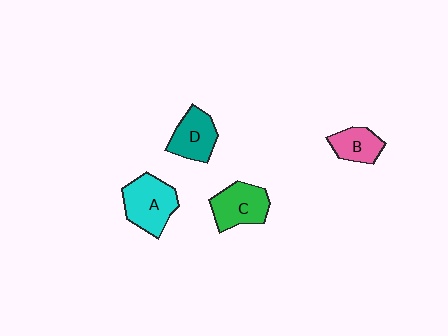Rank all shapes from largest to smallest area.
From largest to smallest: A (cyan), C (green), D (teal), B (pink).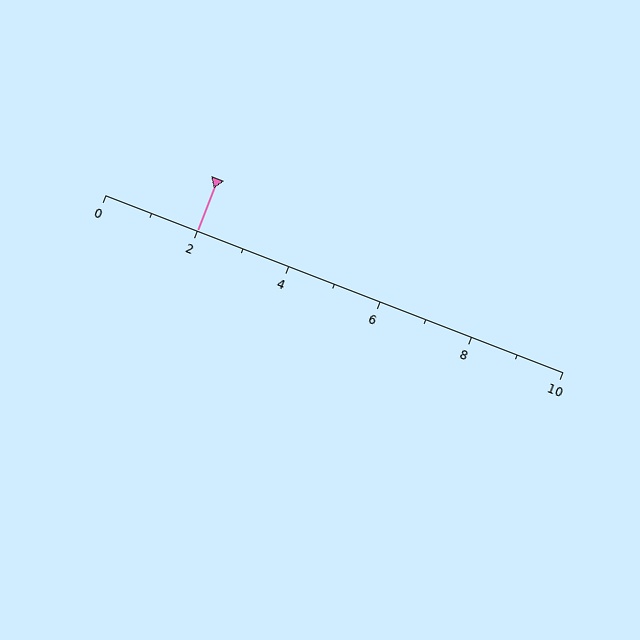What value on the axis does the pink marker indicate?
The marker indicates approximately 2.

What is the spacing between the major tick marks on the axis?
The major ticks are spaced 2 apart.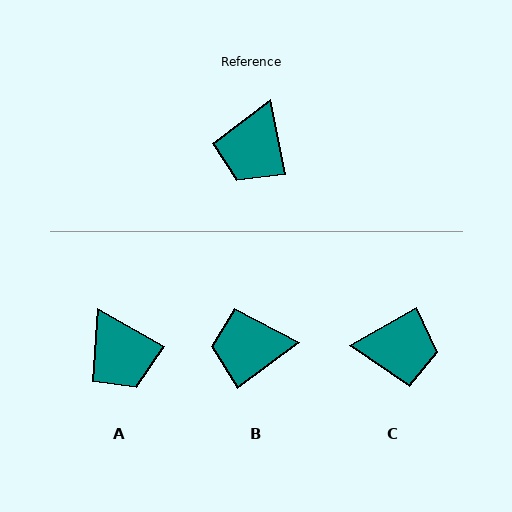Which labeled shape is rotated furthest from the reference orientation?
C, about 108 degrees away.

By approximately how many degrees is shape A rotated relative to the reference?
Approximately 49 degrees counter-clockwise.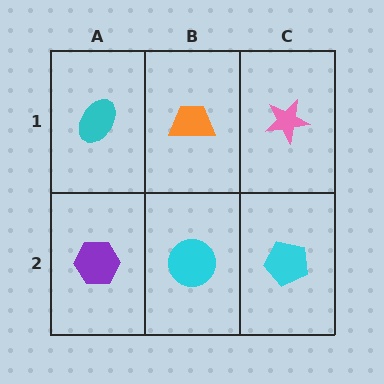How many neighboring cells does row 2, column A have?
2.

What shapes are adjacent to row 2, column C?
A pink star (row 1, column C), a cyan circle (row 2, column B).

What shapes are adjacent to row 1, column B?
A cyan circle (row 2, column B), a cyan ellipse (row 1, column A), a pink star (row 1, column C).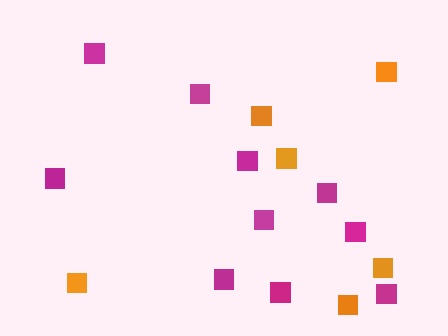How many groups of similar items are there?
There are 2 groups: one group of orange squares (6) and one group of magenta squares (10).